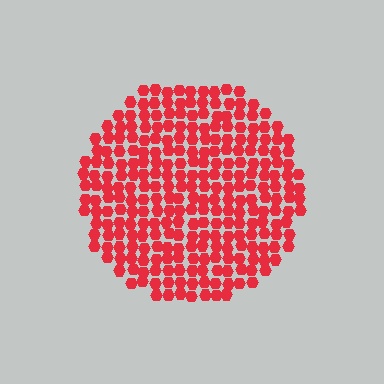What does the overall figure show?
The overall figure shows a circle.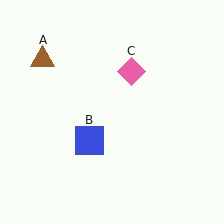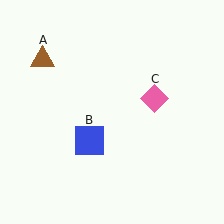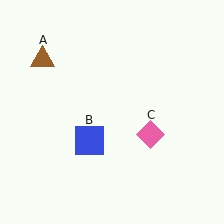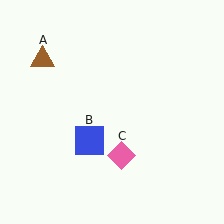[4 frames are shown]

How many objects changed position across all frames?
1 object changed position: pink diamond (object C).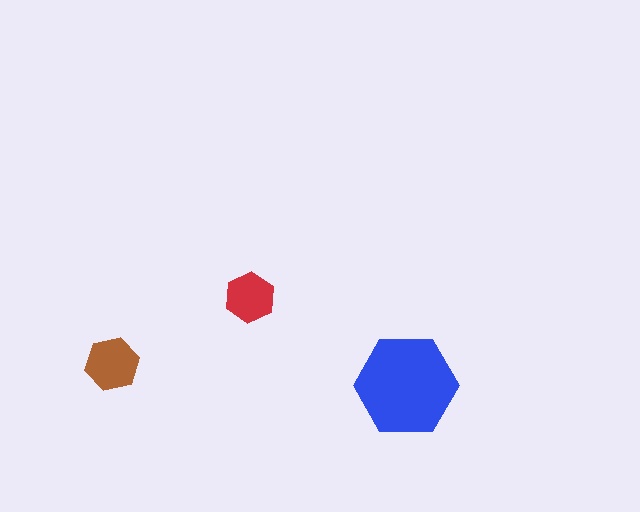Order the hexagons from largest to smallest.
the blue one, the brown one, the red one.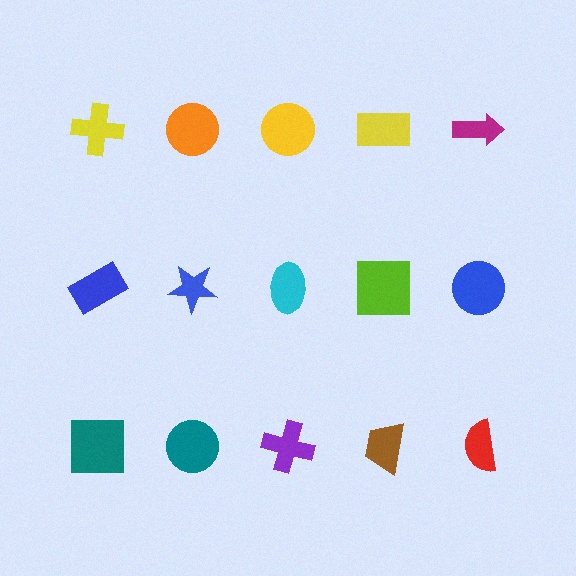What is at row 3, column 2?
A teal circle.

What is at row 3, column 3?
A purple cross.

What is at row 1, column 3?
A yellow circle.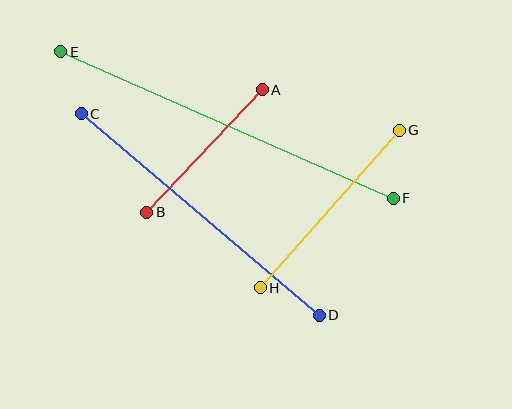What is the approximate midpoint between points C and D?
The midpoint is at approximately (200, 214) pixels.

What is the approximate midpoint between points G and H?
The midpoint is at approximately (330, 209) pixels.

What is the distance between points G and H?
The distance is approximately 210 pixels.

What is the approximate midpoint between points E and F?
The midpoint is at approximately (227, 125) pixels.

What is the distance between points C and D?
The distance is approximately 312 pixels.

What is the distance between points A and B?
The distance is approximately 169 pixels.